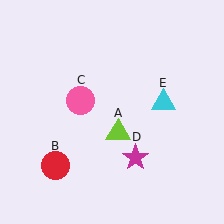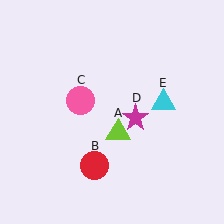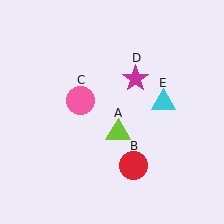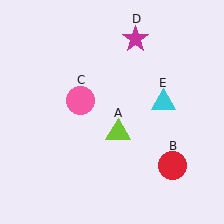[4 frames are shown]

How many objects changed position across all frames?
2 objects changed position: red circle (object B), magenta star (object D).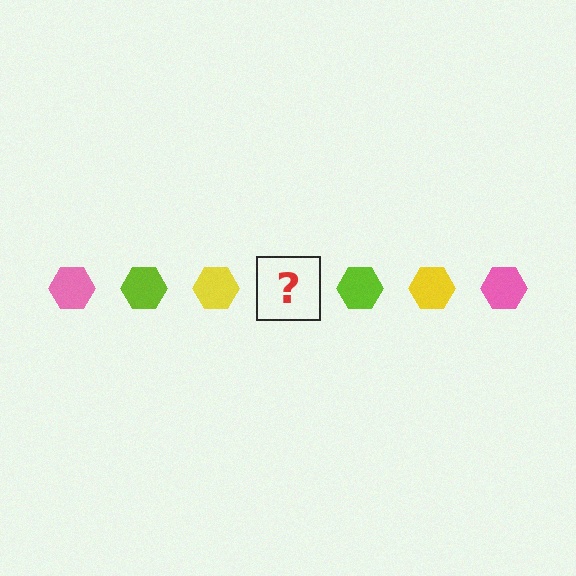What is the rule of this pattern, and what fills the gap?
The rule is that the pattern cycles through pink, lime, yellow hexagons. The gap should be filled with a pink hexagon.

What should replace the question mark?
The question mark should be replaced with a pink hexagon.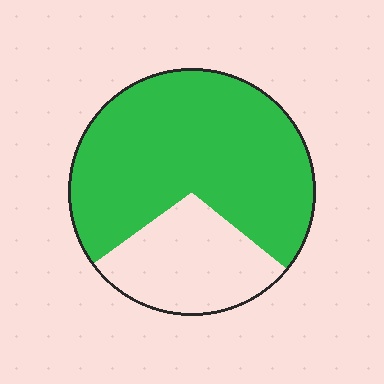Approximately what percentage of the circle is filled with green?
Approximately 70%.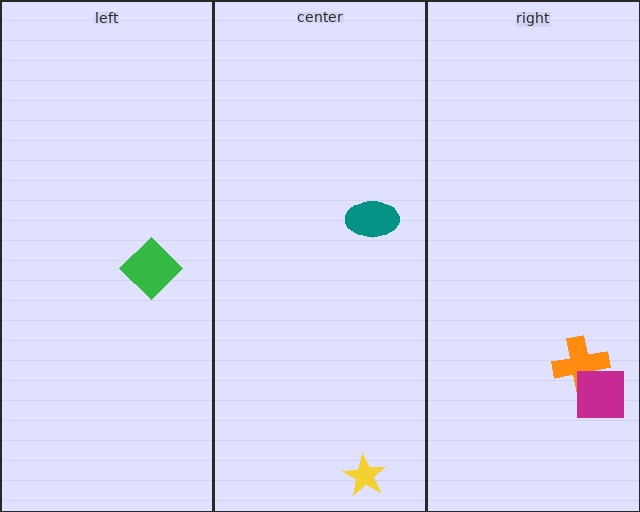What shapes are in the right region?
The orange cross, the magenta square.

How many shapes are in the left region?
1.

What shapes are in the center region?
The teal ellipse, the yellow star.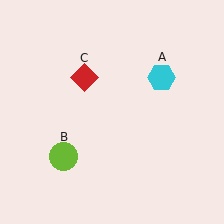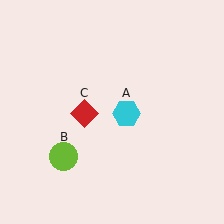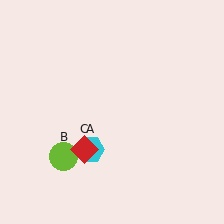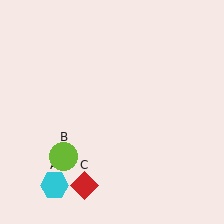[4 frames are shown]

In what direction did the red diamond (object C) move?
The red diamond (object C) moved down.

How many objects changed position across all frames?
2 objects changed position: cyan hexagon (object A), red diamond (object C).